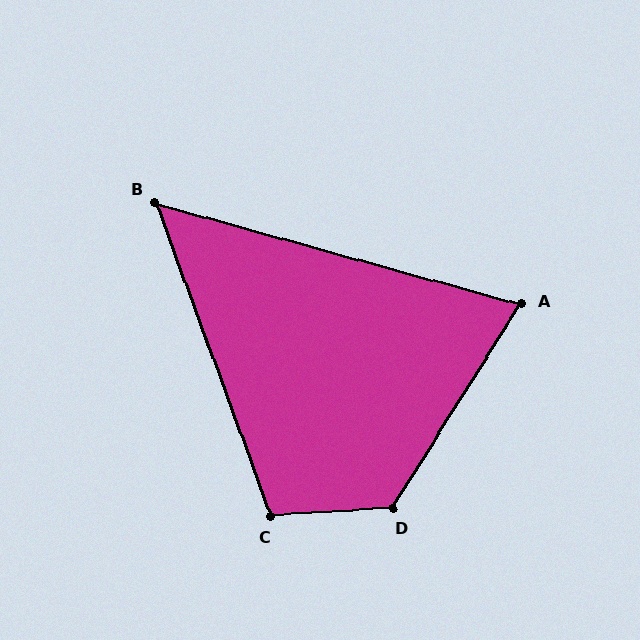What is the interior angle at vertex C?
Approximately 107 degrees (obtuse).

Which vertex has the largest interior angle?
D, at approximately 126 degrees.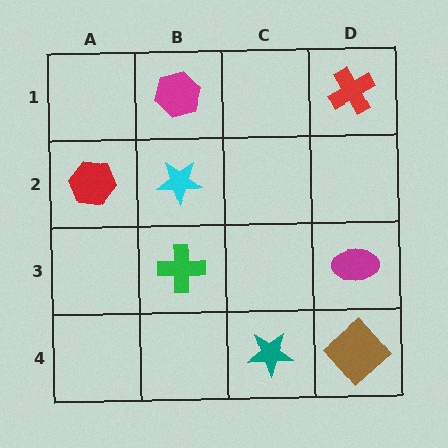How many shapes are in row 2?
2 shapes.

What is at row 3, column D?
A magenta ellipse.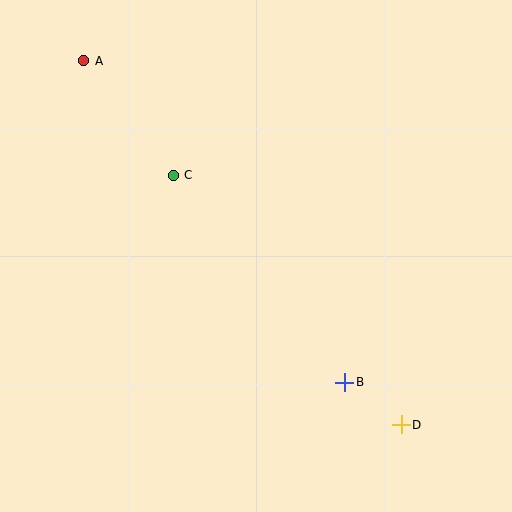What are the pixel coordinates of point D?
Point D is at (401, 425).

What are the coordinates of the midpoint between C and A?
The midpoint between C and A is at (129, 118).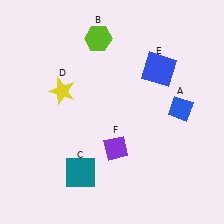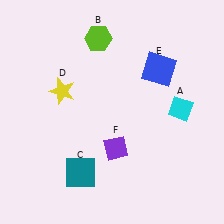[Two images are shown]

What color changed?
The diamond (A) changed from blue in Image 1 to cyan in Image 2.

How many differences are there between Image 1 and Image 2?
There is 1 difference between the two images.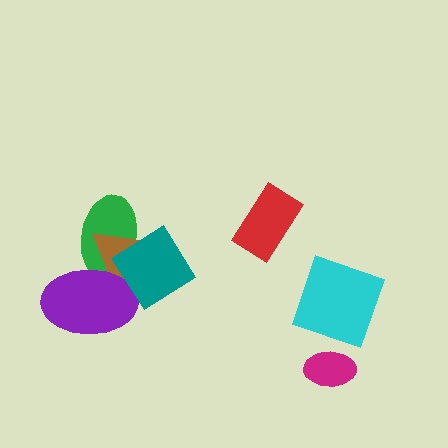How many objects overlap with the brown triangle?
3 objects overlap with the brown triangle.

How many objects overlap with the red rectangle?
0 objects overlap with the red rectangle.